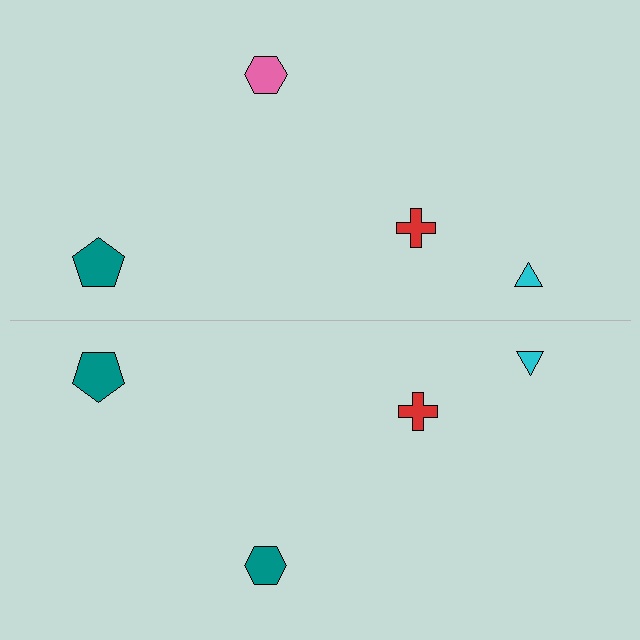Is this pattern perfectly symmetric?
No, the pattern is not perfectly symmetric. The teal hexagon on the bottom side breaks the symmetry — its mirror counterpart is pink.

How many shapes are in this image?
There are 8 shapes in this image.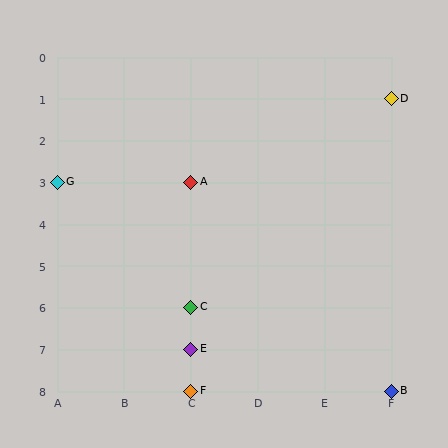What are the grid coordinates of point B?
Point B is at grid coordinates (F, 8).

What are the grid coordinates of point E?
Point E is at grid coordinates (C, 7).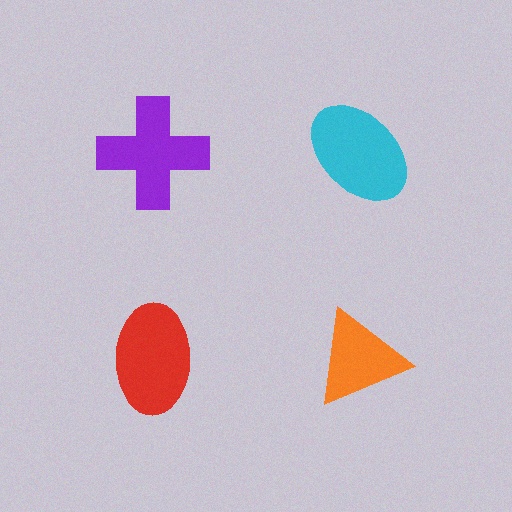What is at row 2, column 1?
A red ellipse.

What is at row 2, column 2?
An orange triangle.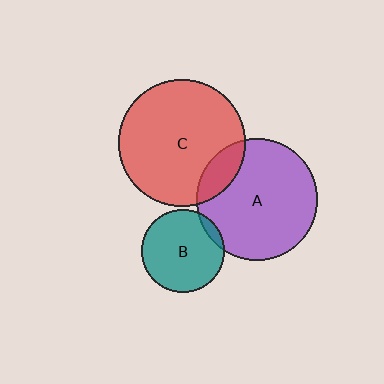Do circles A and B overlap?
Yes.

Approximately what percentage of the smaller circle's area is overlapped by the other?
Approximately 5%.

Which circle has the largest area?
Circle C (red).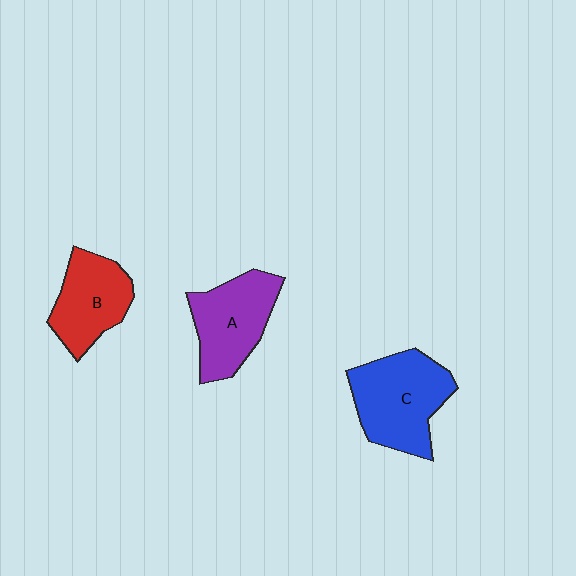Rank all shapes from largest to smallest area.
From largest to smallest: C (blue), A (purple), B (red).